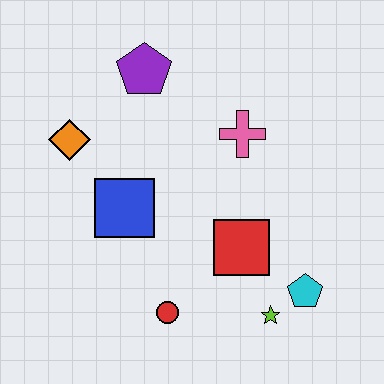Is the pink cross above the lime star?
Yes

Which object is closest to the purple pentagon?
The orange diamond is closest to the purple pentagon.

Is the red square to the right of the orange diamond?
Yes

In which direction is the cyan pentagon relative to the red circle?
The cyan pentagon is to the right of the red circle.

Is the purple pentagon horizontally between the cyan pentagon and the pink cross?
No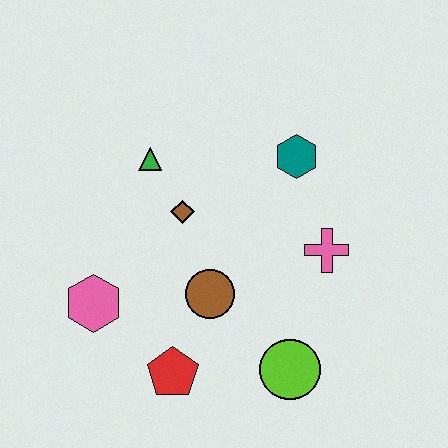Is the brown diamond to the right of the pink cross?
No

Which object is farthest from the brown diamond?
The lime circle is farthest from the brown diamond.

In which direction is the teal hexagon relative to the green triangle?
The teal hexagon is to the right of the green triangle.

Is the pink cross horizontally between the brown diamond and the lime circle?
No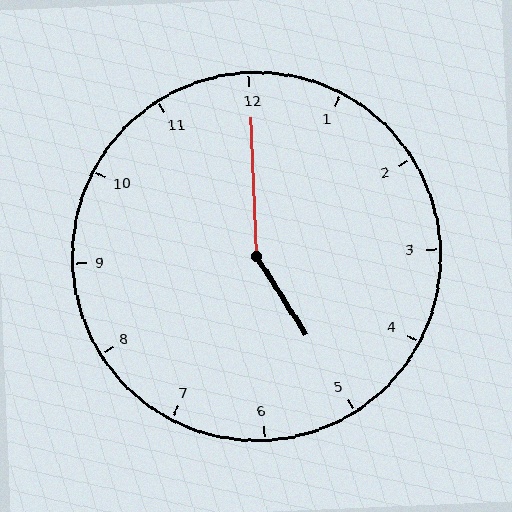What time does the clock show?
5:00.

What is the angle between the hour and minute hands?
Approximately 150 degrees.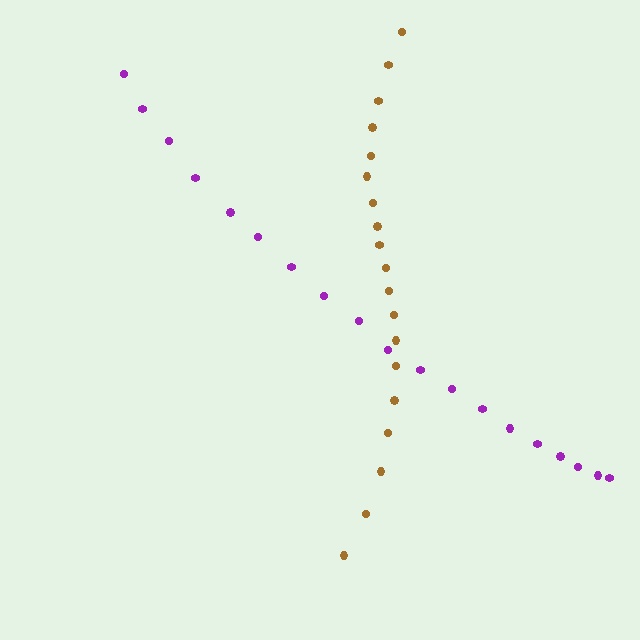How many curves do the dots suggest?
There are 2 distinct paths.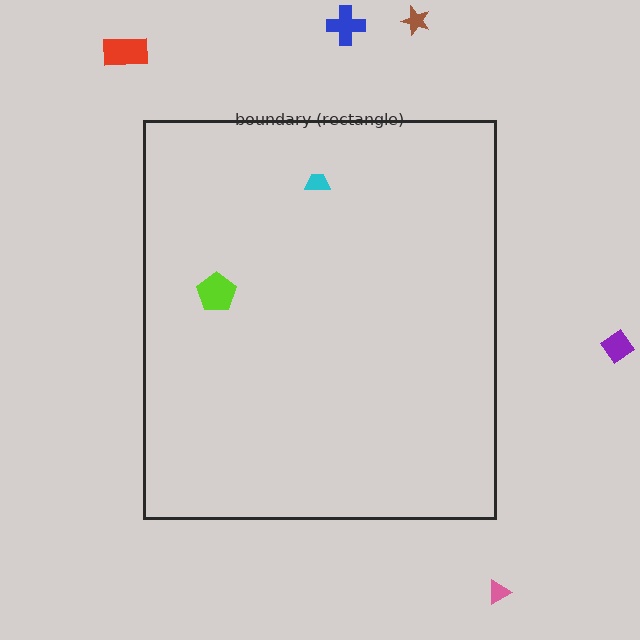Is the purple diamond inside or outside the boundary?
Outside.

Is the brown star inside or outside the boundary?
Outside.